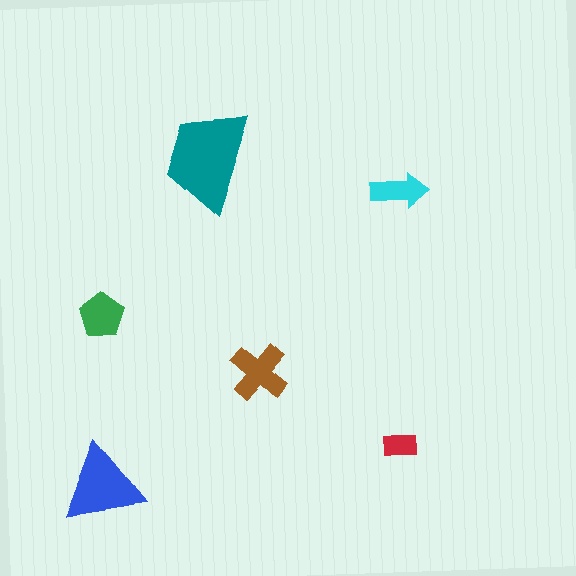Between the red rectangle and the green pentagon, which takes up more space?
The green pentagon.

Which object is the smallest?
The red rectangle.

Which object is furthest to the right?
The cyan arrow is rightmost.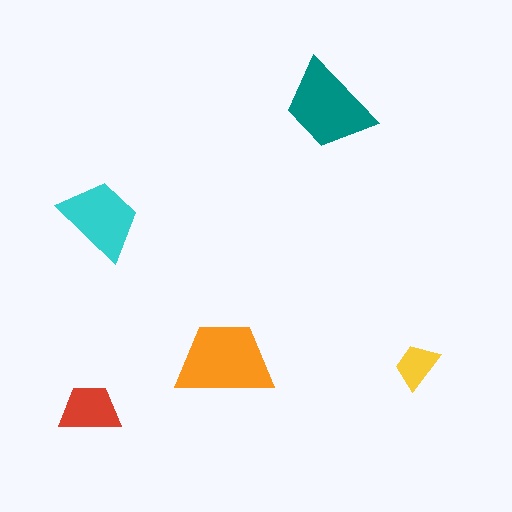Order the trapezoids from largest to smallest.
the orange one, the teal one, the cyan one, the red one, the yellow one.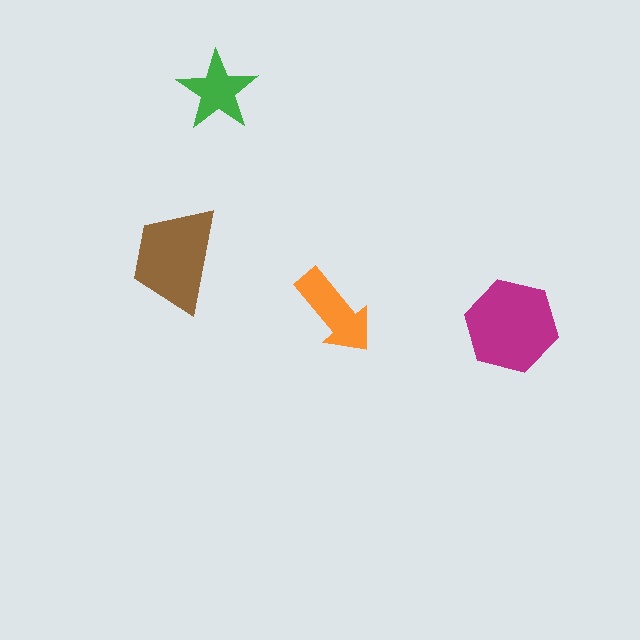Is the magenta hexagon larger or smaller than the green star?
Larger.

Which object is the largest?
The magenta hexagon.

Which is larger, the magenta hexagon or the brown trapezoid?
The magenta hexagon.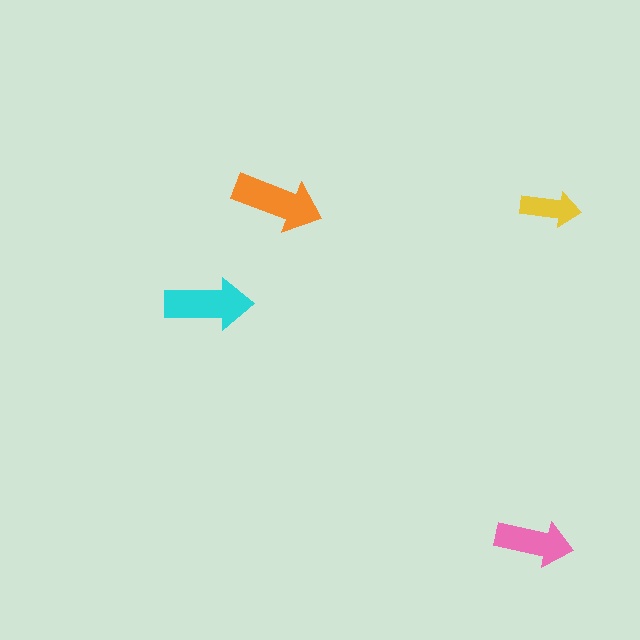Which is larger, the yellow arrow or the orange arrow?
The orange one.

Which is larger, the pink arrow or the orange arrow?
The orange one.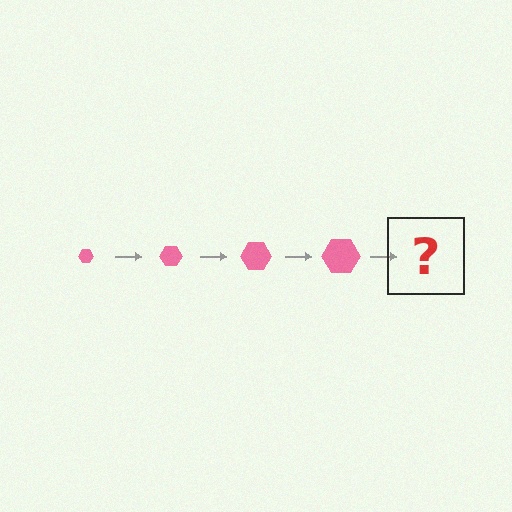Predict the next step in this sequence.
The next step is a pink hexagon, larger than the previous one.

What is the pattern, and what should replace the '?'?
The pattern is that the hexagon gets progressively larger each step. The '?' should be a pink hexagon, larger than the previous one.